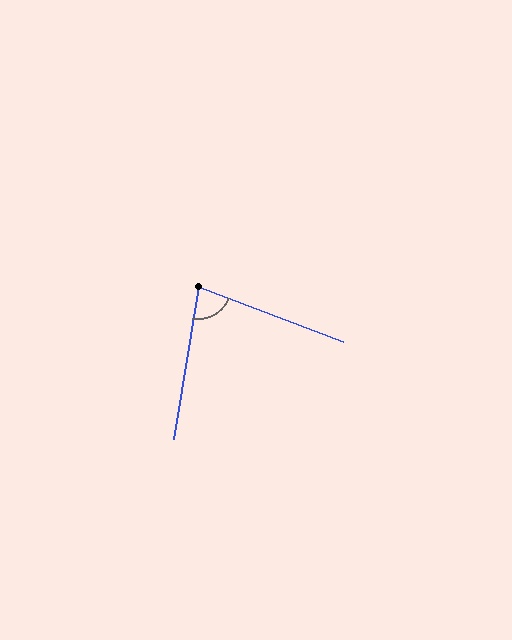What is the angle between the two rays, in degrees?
Approximately 78 degrees.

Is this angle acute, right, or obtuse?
It is acute.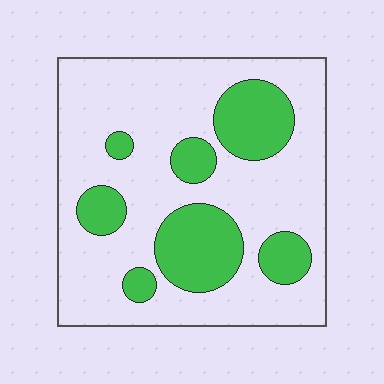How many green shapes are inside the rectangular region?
7.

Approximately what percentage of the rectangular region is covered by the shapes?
Approximately 25%.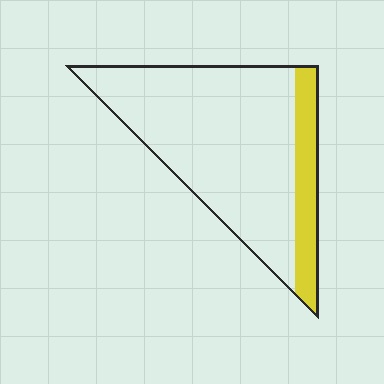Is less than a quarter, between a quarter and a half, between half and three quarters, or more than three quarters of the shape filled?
Less than a quarter.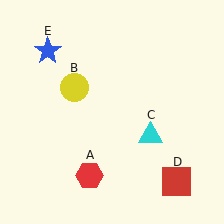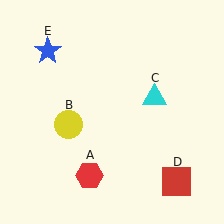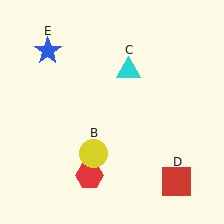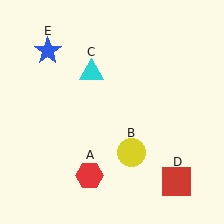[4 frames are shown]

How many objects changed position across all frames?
2 objects changed position: yellow circle (object B), cyan triangle (object C).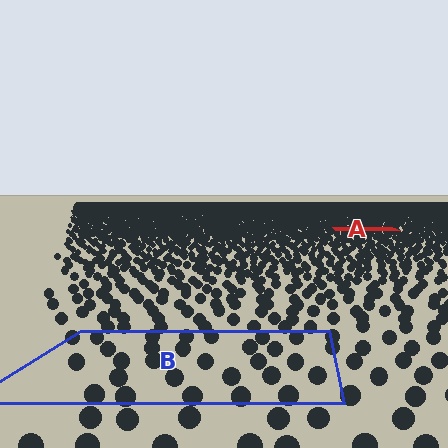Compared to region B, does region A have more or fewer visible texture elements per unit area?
Region A has more texture elements per unit area — they are packed more densely because it is farther away.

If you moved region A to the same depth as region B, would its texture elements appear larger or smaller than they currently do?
They would appear larger. At a closer depth, the same texture elements are projected at a bigger on-screen size.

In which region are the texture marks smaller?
The texture marks are smaller in region A, because it is farther away.